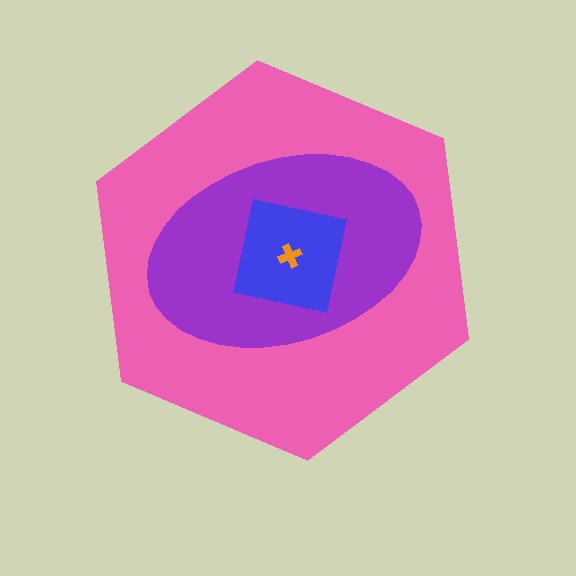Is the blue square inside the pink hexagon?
Yes.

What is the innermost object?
The orange cross.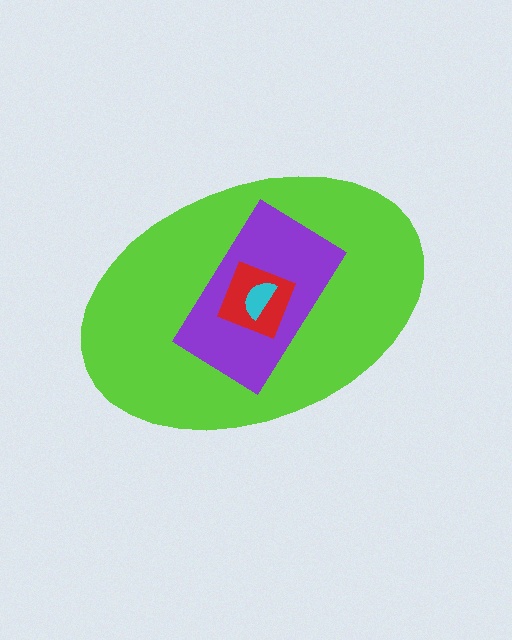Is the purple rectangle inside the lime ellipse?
Yes.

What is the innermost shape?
The cyan semicircle.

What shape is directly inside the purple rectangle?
The red square.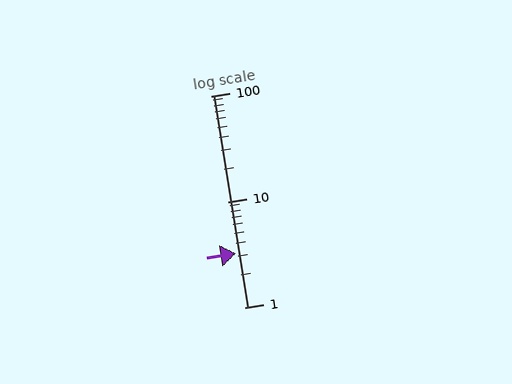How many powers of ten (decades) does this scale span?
The scale spans 2 decades, from 1 to 100.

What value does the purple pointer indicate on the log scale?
The pointer indicates approximately 3.2.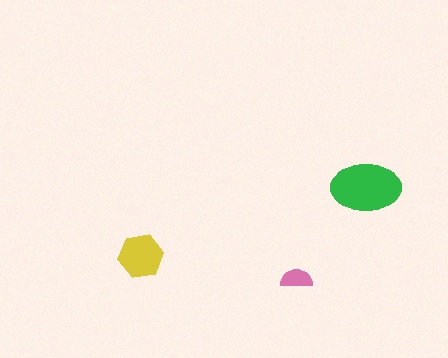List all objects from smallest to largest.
The pink semicircle, the yellow hexagon, the green ellipse.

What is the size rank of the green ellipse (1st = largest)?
1st.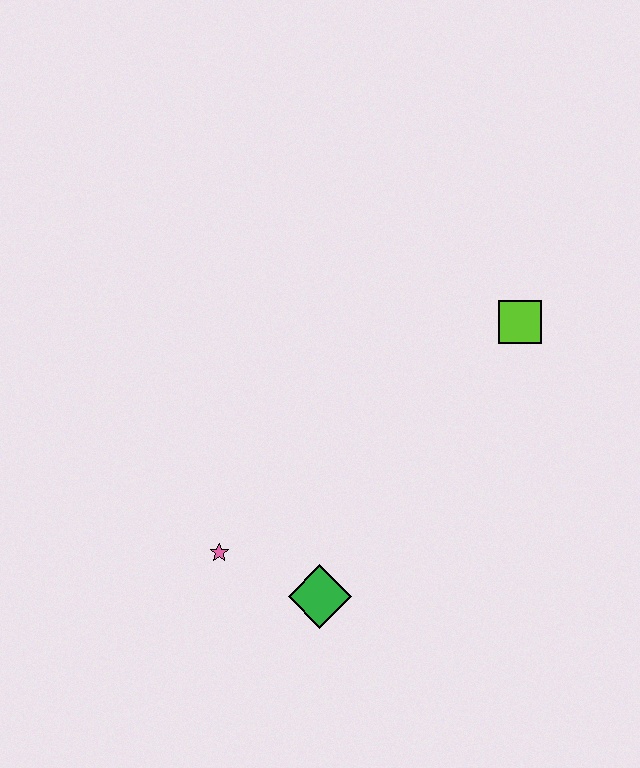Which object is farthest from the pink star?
The lime square is farthest from the pink star.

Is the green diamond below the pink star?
Yes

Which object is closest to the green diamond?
The pink star is closest to the green diamond.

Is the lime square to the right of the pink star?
Yes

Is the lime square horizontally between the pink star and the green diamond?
No